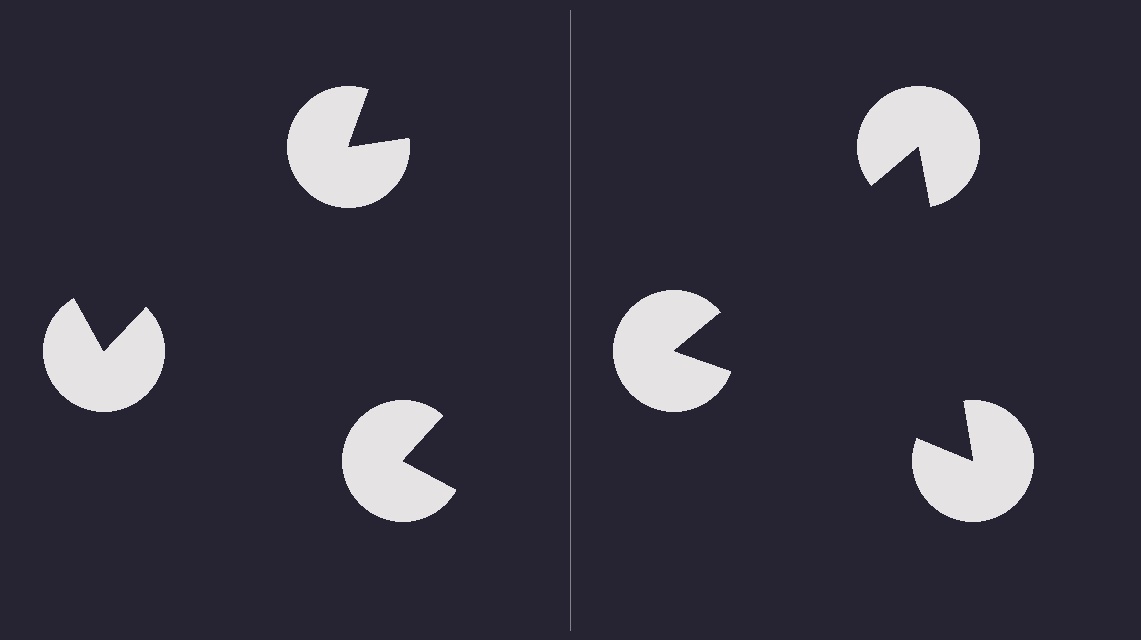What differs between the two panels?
The pac-man discs are positioned identically on both sides; only the wedge orientations differ. On the right they align to a triangle; on the left they are misaligned.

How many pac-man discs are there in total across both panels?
6 — 3 on each side.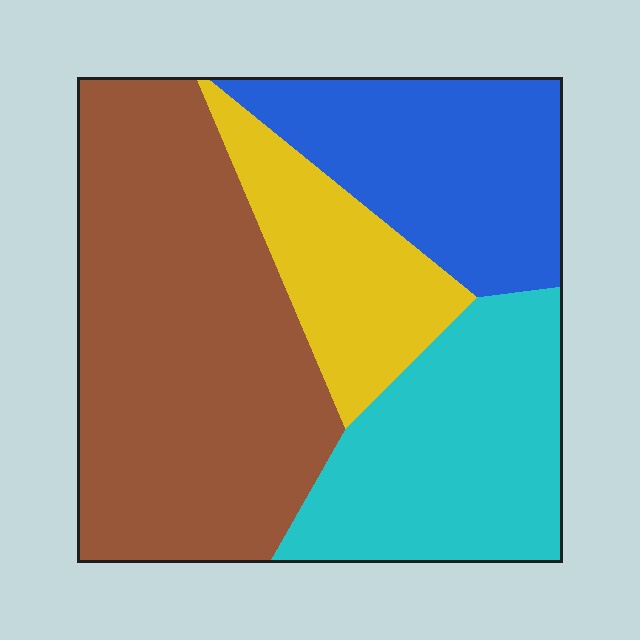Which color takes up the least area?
Yellow, at roughly 15%.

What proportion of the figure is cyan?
Cyan covers roughly 25% of the figure.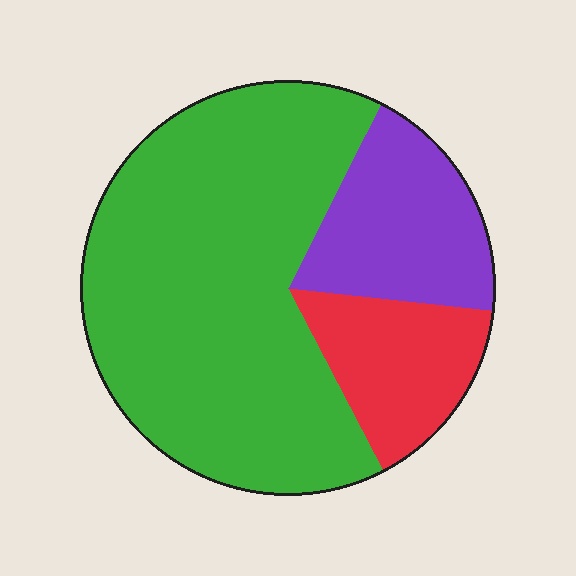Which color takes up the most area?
Green, at roughly 65%.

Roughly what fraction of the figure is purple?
Purple covers 19% of the figure.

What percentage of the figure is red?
Red covers 16% of the figure.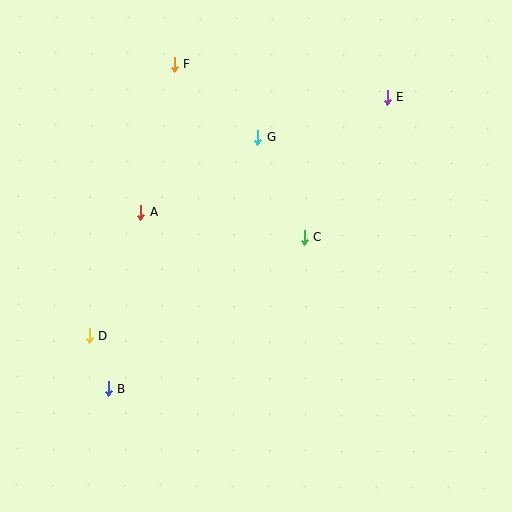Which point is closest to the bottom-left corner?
Point B is closest to the bottom-left corner.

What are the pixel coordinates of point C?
Point C is at (304, 238).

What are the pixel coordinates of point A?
Point A is at (141, 212).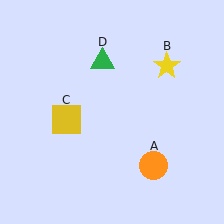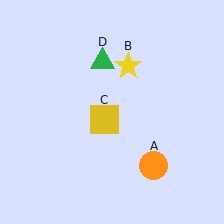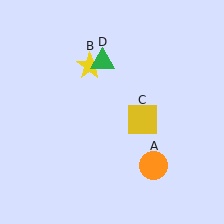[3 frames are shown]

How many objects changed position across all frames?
2 objects changed position: yellow star (object B), yellow square (object C).